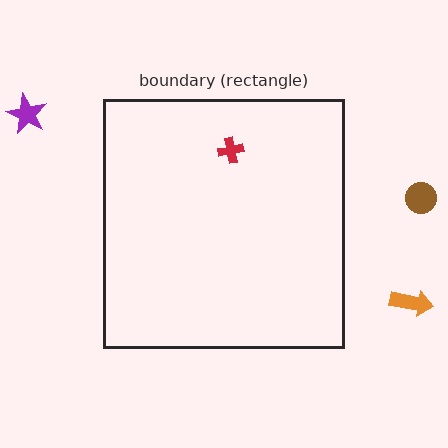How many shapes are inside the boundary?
1 inside, 3 outside.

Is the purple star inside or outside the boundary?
Outside.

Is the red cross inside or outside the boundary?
Inside.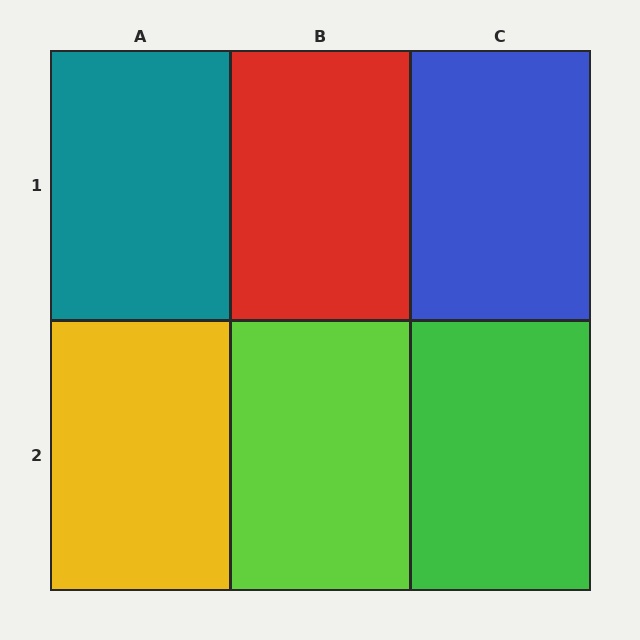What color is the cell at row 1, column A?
Teal.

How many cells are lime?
1 cell is lime.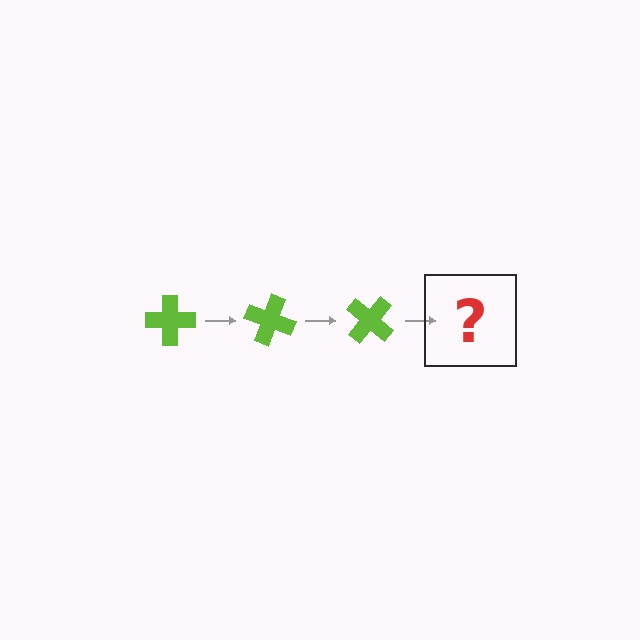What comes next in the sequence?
The next element should be a lime cross rotated 60 degrees.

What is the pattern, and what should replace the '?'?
The pattern is that the cross rotates 20 degrees each step. The '?' should be a lime cross rotated 60 degrees.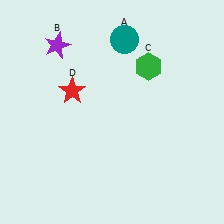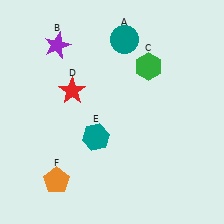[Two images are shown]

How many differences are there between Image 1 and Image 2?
There are 2 differences between the two images.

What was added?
A teal hexagon (E), an orange pentagon (F) were added in Image 2.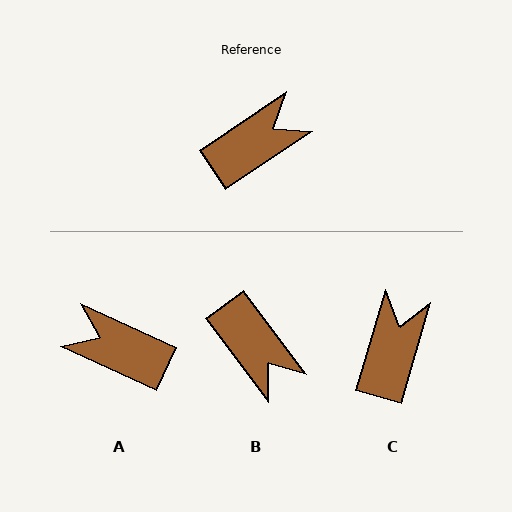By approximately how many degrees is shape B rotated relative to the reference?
Approximately 87 degrees clockwise.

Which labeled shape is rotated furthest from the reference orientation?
A, about 121 degrees away.